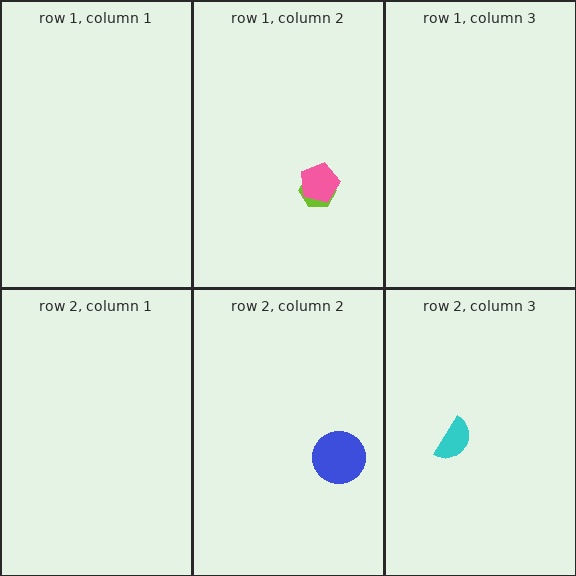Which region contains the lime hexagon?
The row 1, column 2 region.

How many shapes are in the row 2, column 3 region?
1.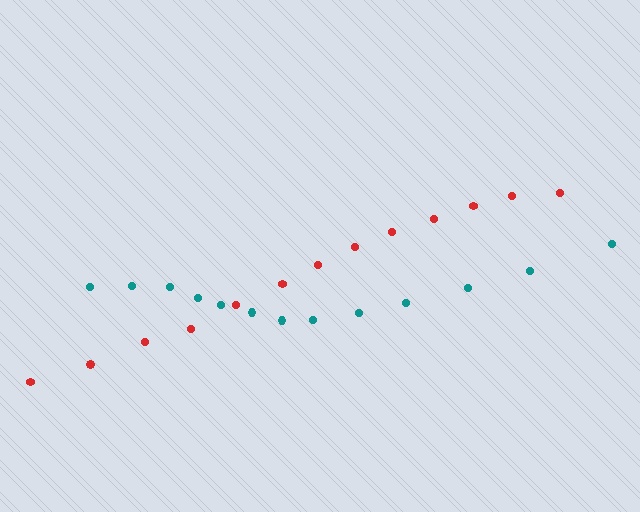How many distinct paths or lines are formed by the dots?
There are 2 distinct paths.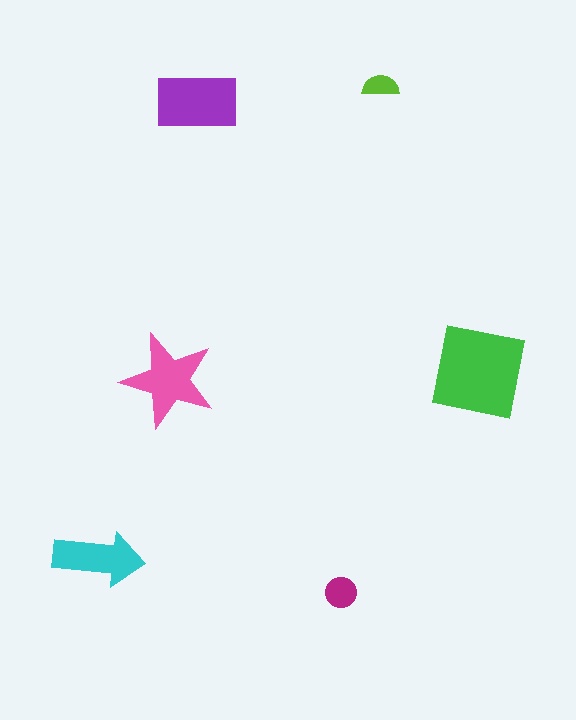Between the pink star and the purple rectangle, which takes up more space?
The purple rectangle.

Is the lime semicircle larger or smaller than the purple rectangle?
Smaller.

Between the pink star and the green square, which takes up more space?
The green square.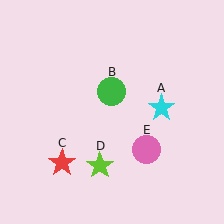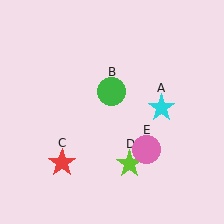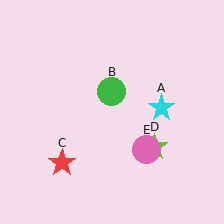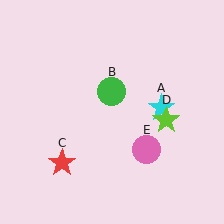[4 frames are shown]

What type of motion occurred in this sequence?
The lime star (object D) rotated counterclockwise around the center of the scene.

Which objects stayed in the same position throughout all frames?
Cyan star (object A) and green circle (object B) and red star (object C) and pink circle (object E) remained stationary.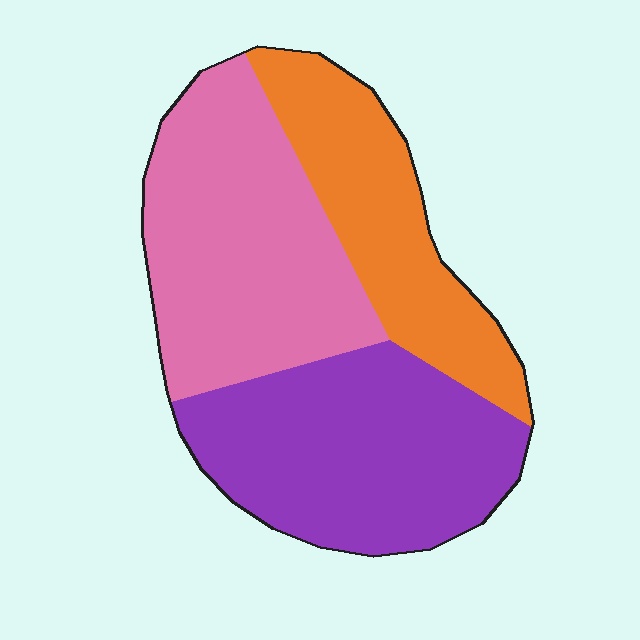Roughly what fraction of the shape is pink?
Pink covers around 35% of the shape.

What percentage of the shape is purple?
Purple covers around 35% of the shape.